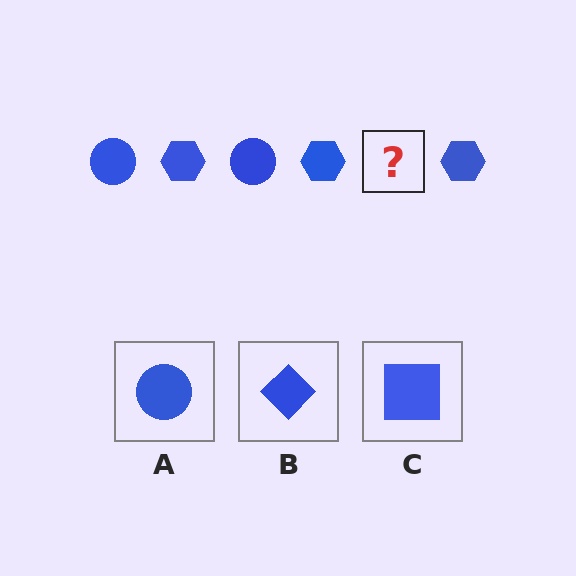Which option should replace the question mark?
Option A.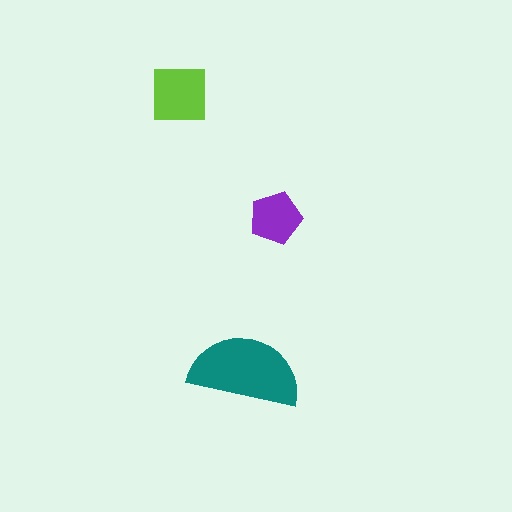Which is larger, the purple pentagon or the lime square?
The lime square.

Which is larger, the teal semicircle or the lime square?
The teal semicircle.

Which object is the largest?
The teal semicircle.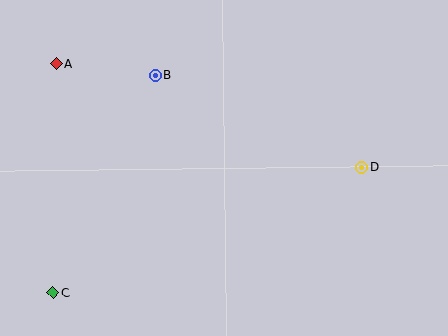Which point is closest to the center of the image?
Point B at (155, 75) is closest to the center.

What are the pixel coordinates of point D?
Point D is at (362, 167).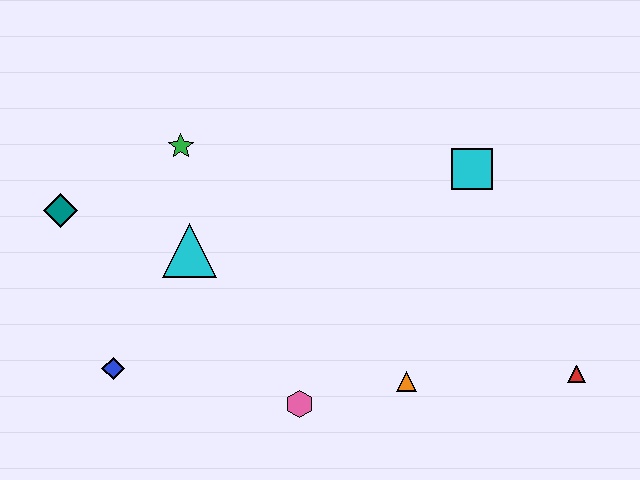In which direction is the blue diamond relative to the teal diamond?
The blue diamond is below the teal diamond.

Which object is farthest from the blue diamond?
The red triangle is farthest from the blue diamond.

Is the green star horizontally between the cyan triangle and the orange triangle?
No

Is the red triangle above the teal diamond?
No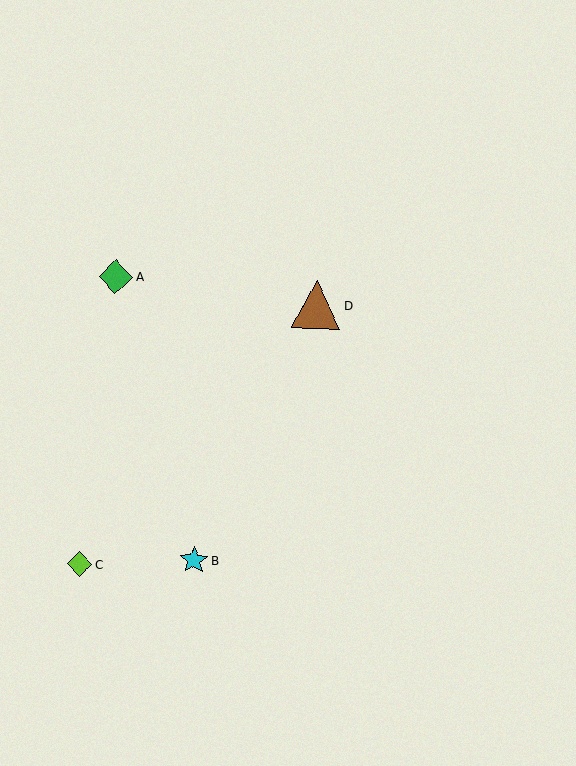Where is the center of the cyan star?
The center of the cyan star is at (194, 560).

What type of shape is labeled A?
Shape A is a green diamond.